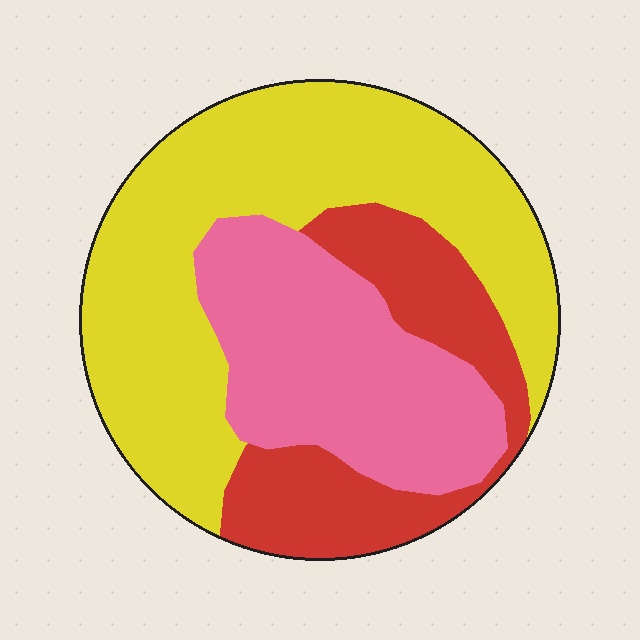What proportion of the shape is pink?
Pink takes up about one quarter (1/4) of the shape.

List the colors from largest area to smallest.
From largest to smallest: yellow, pink, red.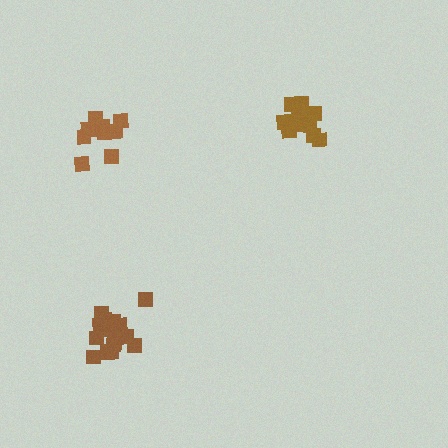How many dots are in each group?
Group 1: 14 dots, Group 2: 12 dots, Group 3: 17 dots (43 total).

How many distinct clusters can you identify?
There are 3 distinct clusters.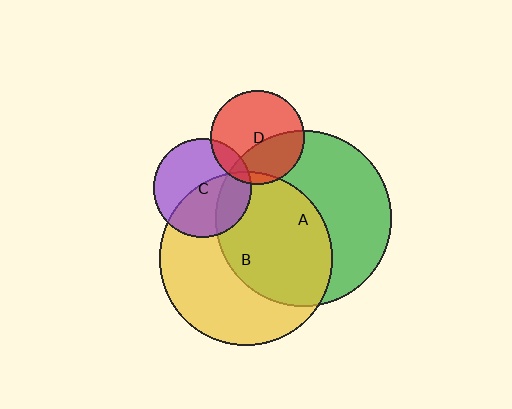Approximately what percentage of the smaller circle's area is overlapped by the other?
Approximately 35%.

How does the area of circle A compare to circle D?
Approximately 3.5 times.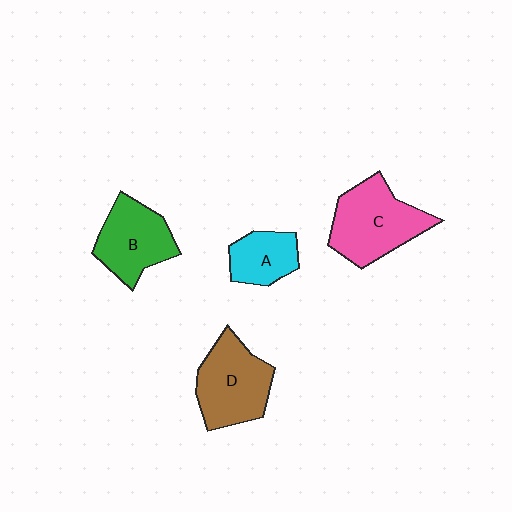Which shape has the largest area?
Shape C (pink).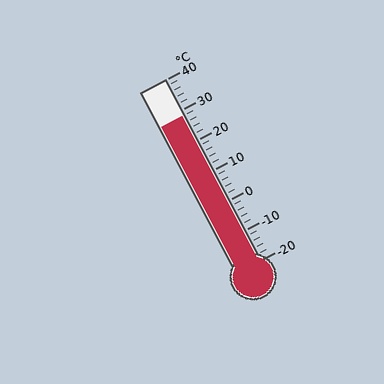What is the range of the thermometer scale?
The thermometer scale ranges from -20°C to 40°C.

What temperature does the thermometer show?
The thermometer shows approximately 28°C.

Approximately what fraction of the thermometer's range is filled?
The thermometer is filled to approximately 80% of its range.